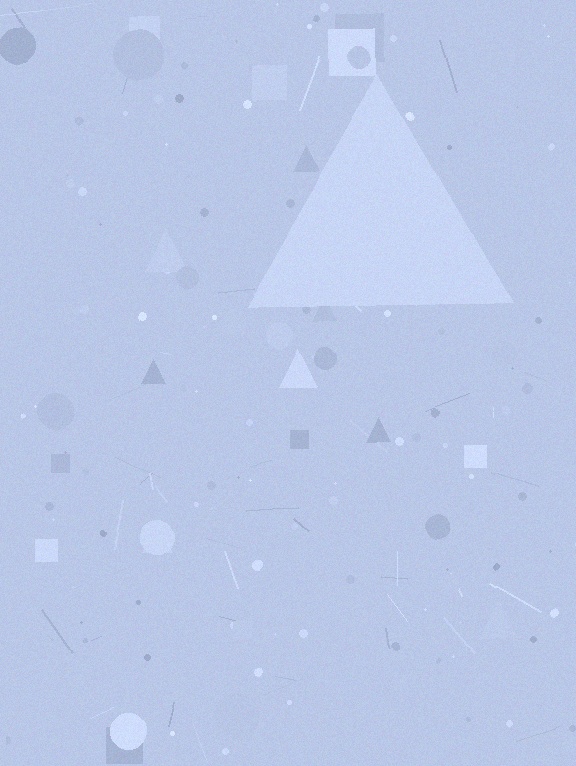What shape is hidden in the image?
A triangle is hidden in the image.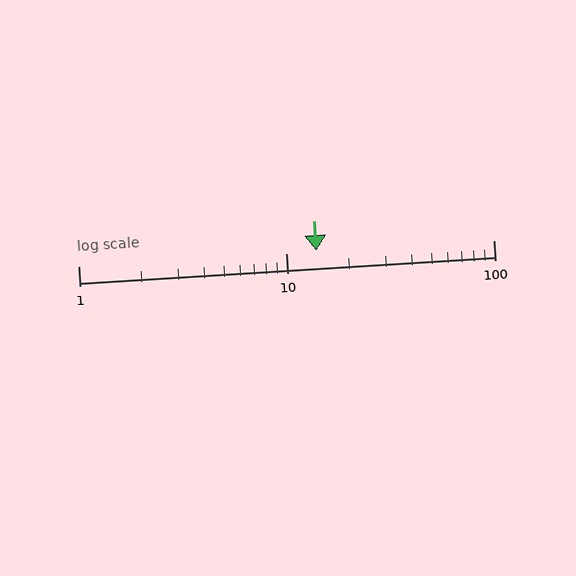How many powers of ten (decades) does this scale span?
The scale spans 2 decades, from 1 to 100.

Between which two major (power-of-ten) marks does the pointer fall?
The pointer is between 10 and 100.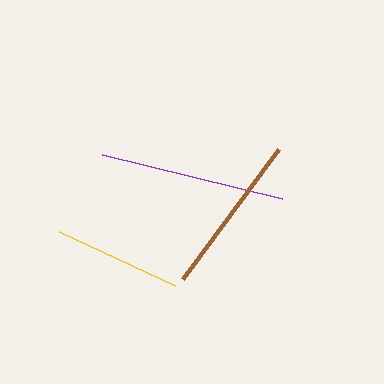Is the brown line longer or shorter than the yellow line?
The brown line is longer than the yellow line.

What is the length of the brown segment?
The brown segment is approximately 161 pixels long.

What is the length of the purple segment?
The purple segment is approximately 185 pixels long.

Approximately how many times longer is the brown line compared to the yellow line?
The brown line is approximately 1.3 times the length of the yellow line.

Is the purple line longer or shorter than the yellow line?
The purple line is longer than the yellow line.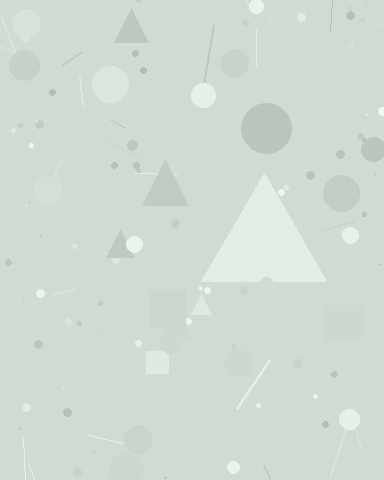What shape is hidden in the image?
A triangle is hidden in the image.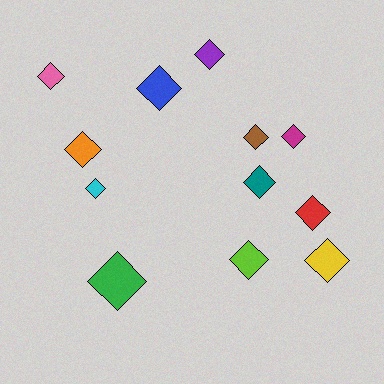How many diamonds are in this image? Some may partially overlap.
There are 12 diamonds.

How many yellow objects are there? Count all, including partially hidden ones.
There is 1 yellow object.